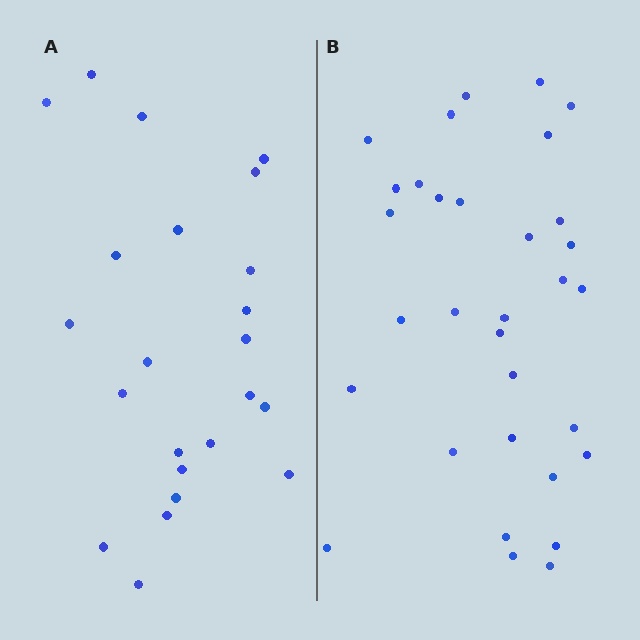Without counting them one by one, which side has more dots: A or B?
Region B (the right region) has more dots.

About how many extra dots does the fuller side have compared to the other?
Region B has roughly 8 or so more dots than region A.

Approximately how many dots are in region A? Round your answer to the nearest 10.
About 20 dots. (The exact count is 23, which rounds to 20.)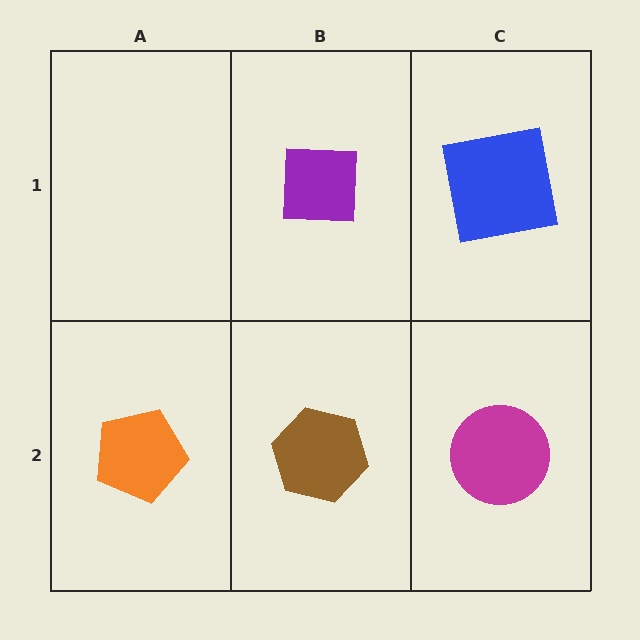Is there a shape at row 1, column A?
No, that cell is empty.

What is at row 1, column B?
A purple square.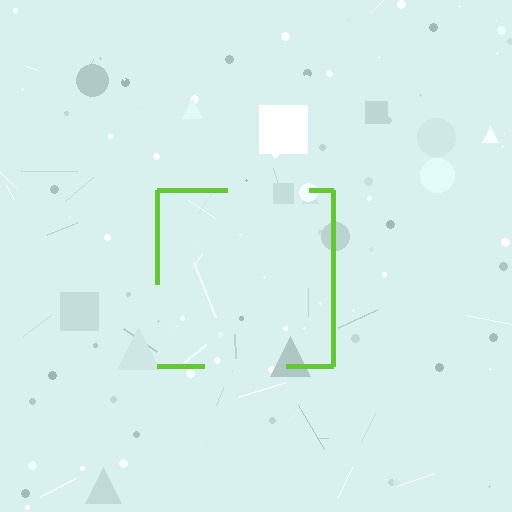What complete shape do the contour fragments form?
The contour fragments form a square.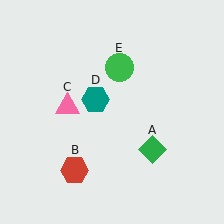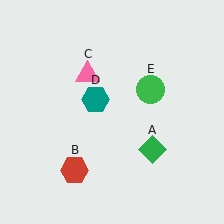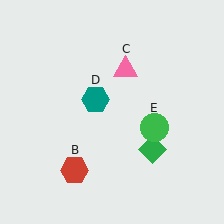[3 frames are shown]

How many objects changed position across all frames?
2 objects changed position: pink triangle (object C), green circle (object E).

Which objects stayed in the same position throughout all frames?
Green diamond (object A) and red hexagon (object B) and teal hexagon (object D) remained stationary.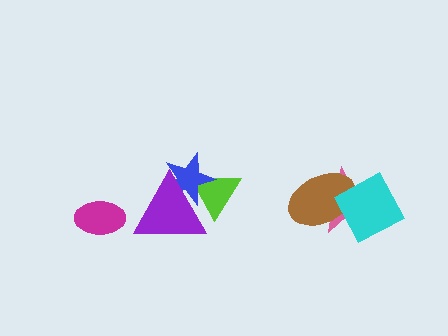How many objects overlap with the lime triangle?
2 objects overlap with the lime triangle.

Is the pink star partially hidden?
Yes, it is partially covered by another shape.